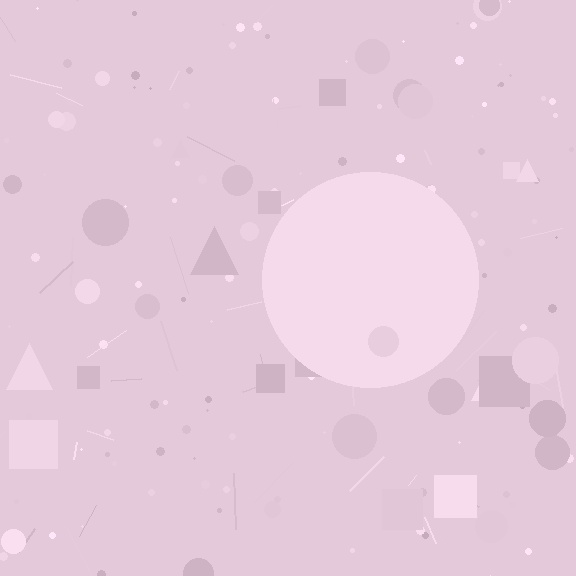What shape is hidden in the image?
A circle is hidden in the image.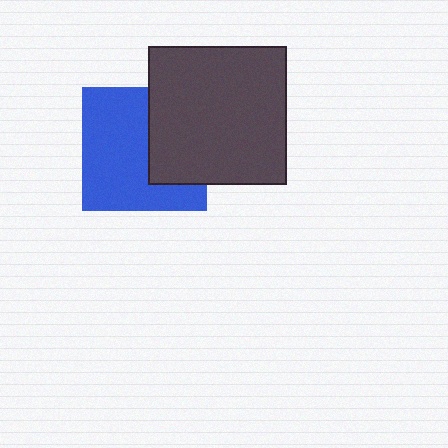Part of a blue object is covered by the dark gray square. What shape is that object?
It is a square.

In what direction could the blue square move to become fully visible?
The blue square could move left. That would shift it out from behind the dark gray square entirely.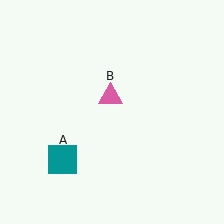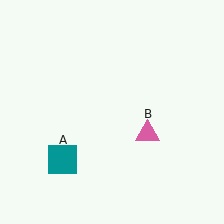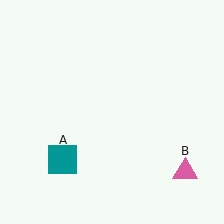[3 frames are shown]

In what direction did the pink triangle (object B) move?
The pink triangle (object B) moved down and to the right.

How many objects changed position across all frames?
1 object changed position: pink triangle (object B).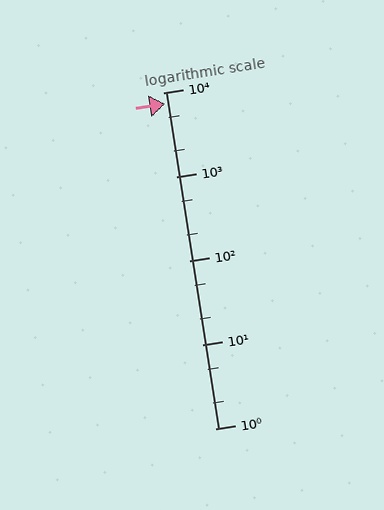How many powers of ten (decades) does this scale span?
The scale spans 4 decades, from 1 to 10000.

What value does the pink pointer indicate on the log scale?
The pointer indicates approximately 7300.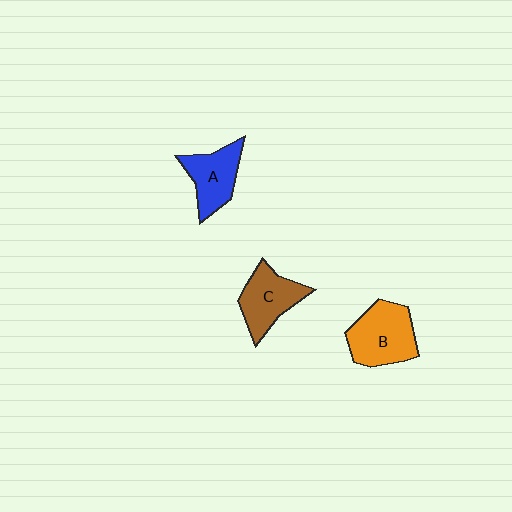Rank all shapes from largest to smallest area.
From largest to smallest: B (orange), C (brown), A (blue).